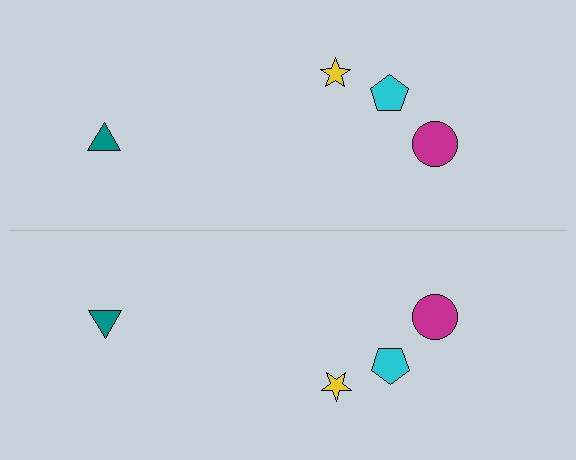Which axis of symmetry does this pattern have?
The pattern has a horizontal axis of symmetry running through the center of the image.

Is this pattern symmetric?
Yes, this pattern has bilateral (reflection) symmetry.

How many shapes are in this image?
There are 8 shapes in this image.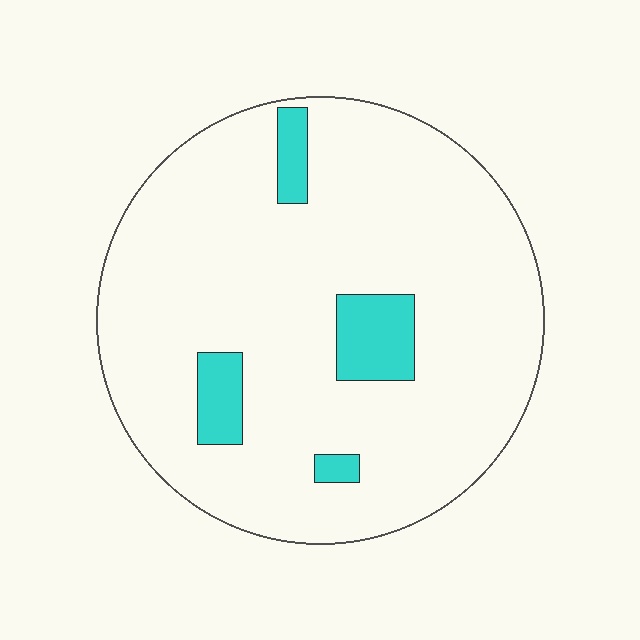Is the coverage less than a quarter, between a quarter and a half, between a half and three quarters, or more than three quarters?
Less than a quarter.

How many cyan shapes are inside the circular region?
4.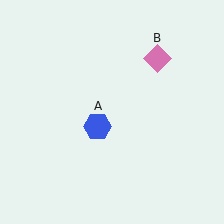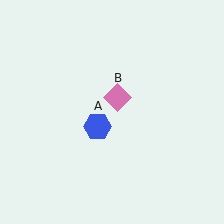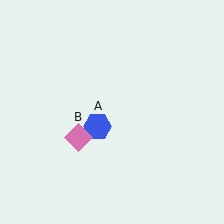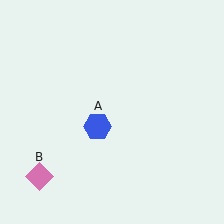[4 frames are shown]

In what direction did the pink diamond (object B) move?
The pink diamond (object B) moved down and to the left.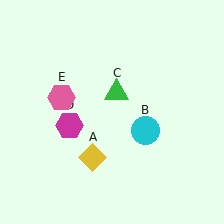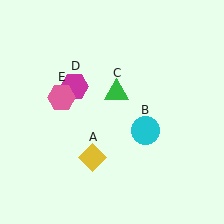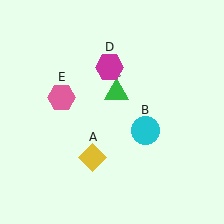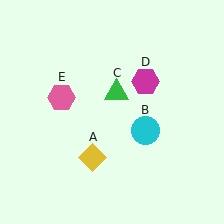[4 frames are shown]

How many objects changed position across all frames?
1 object changed position: magenta hexagon (object D).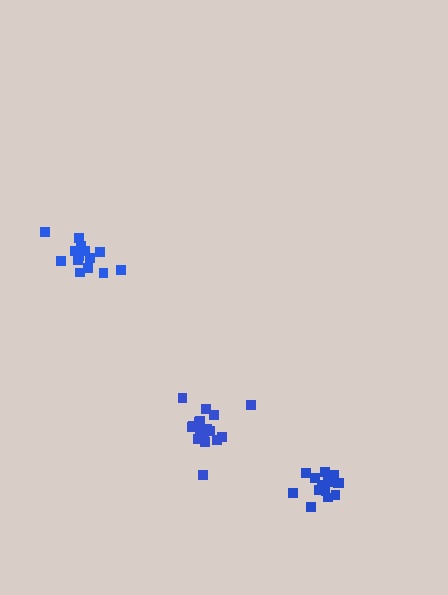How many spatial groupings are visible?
There are 3 spatial groupings.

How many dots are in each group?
Group 1: 15 dots, Group 2: 17 dots, Group 3: 14 dots (46 total).